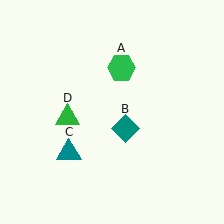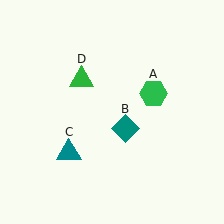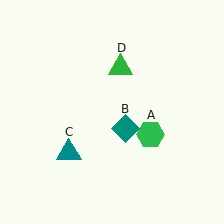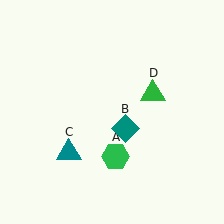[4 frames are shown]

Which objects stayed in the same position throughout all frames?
Teal diamond (object B) and teal triangle (object C) remained stationary.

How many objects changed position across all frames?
2 objects changed position: green hexagon (object A), green triangle (object D).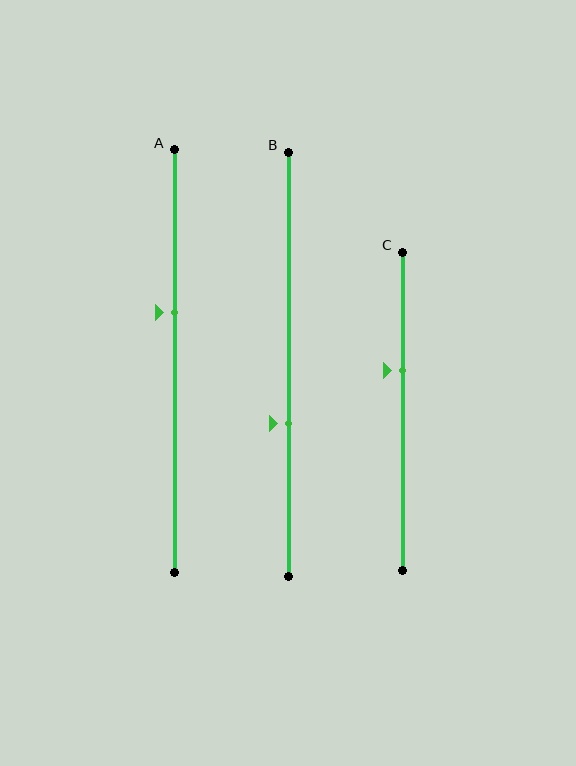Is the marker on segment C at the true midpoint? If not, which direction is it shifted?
No, the marker on segment C is shifted upward by about 13% of the segment length.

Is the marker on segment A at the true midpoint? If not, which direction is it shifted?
No, the marker on segment A is shifted upward by about 12% of the segment length.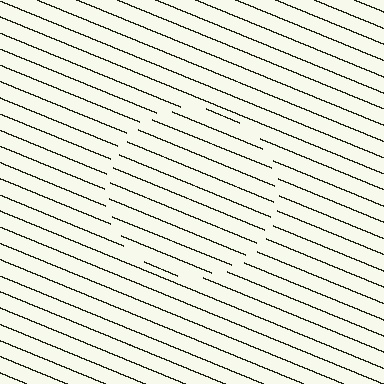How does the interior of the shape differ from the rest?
The interior of the shape contains the same grating, shifted by half a period — the contour is defined by the phase discontinuity where line-ends from the inner and outer gratings abut.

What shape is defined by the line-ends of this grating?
An illusory circle. The interior of the shape contains the same grating, shifted by half a period — the contour is defined by the phase discontinuity where line-ends from the inner and outer gratings abut.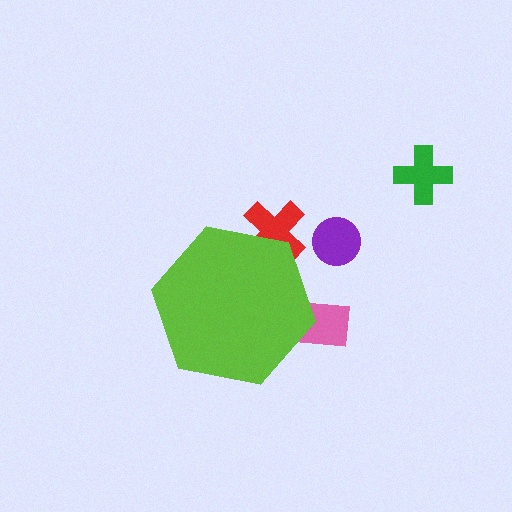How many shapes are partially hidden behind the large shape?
2 shapes are partially hidden.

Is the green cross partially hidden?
No, the green cross is fully visible.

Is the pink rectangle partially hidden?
Yes, the pink rectangle is partially hidden behind the lime hexagon.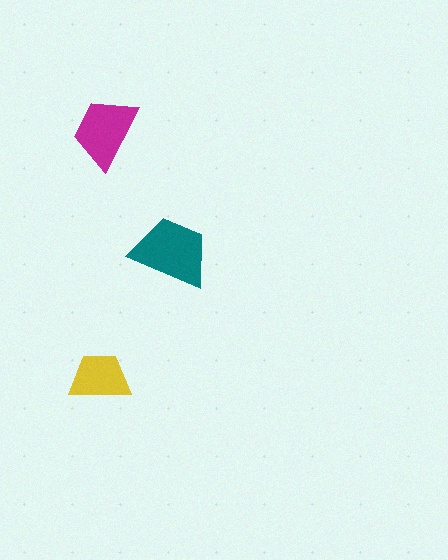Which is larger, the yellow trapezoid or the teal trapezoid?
The teal one.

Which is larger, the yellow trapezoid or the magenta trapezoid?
The magenta one.